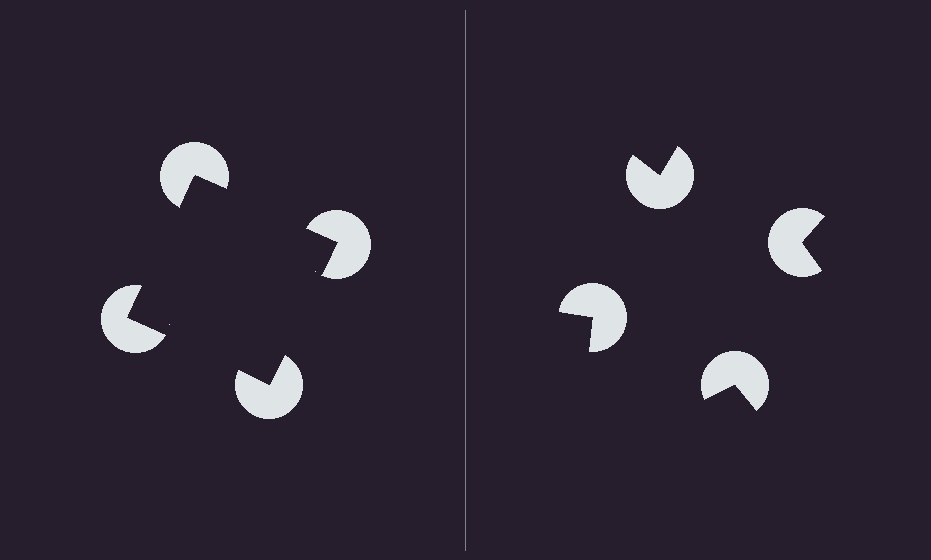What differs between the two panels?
The pac-man discs are positioned identically on both sides; only the wedge orientations differ. On the left they align to a square; on the right they are misaligned.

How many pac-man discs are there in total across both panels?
8 — 4 on each side.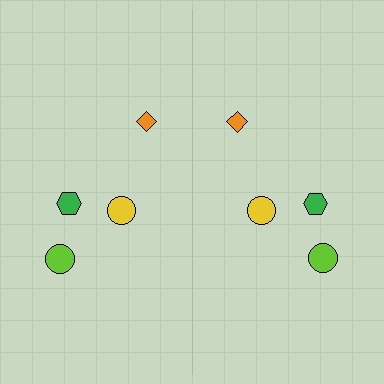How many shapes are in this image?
There are 8 shapes in this image.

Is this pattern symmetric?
Yes, this pattern has bilateral (reflection) symmetry.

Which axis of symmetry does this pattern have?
The pattern has a vertical axis of symmetry running through the center of the image.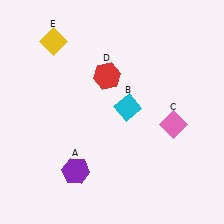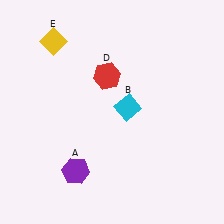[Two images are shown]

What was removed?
The pink diamond (C) was removed in Image 2.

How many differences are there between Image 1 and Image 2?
There is 1 difference between the two images.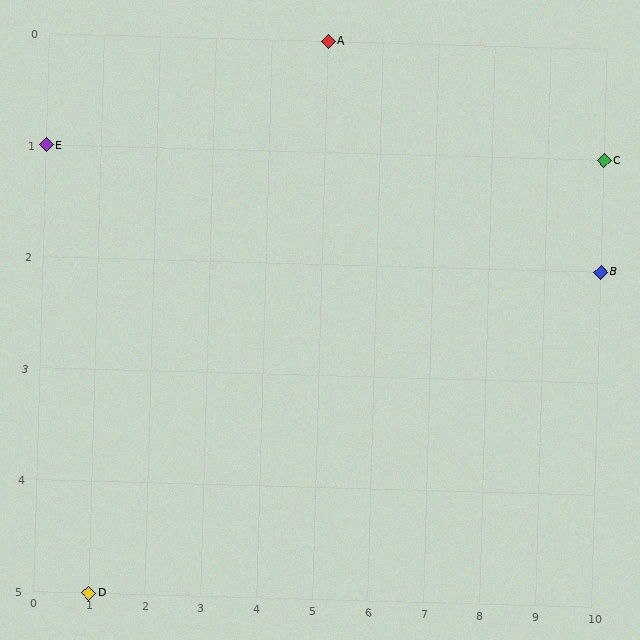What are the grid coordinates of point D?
Point D is at grid coordinates (1, 5).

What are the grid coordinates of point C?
Point C is at grid coordinates (10, 1).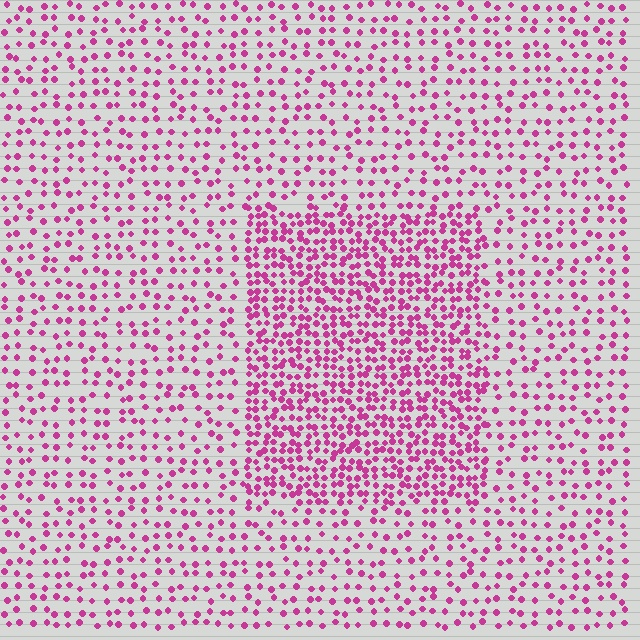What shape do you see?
I see a rectangle.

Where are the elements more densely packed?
The elements are more densely packed inside the rectangle boundary.